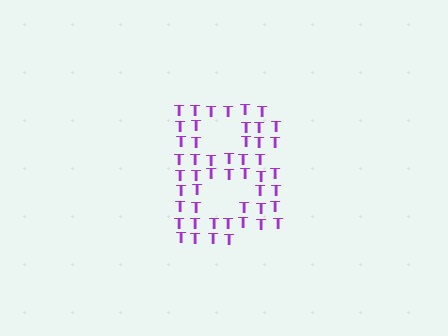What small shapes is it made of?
It is made of small letter T's.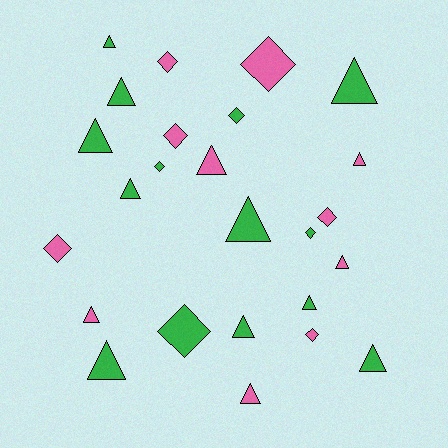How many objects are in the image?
There are 25 objects.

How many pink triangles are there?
There are 5 pink triangles.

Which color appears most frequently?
Green, with 14 objects.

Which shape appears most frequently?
Triangle, with 15 objects.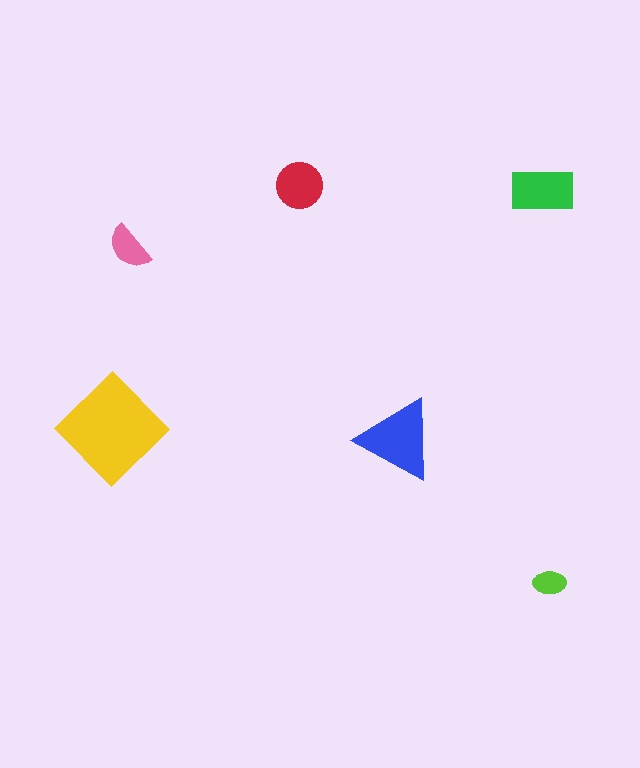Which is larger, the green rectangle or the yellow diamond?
The yellow diamond.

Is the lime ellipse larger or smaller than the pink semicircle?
Smaller.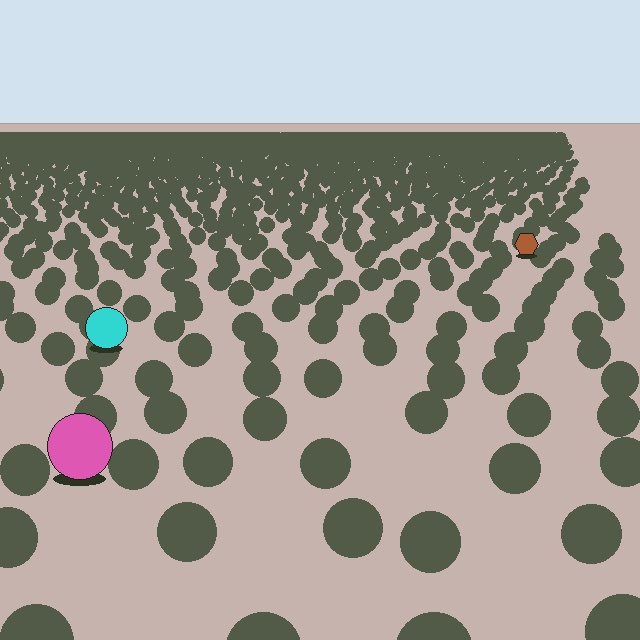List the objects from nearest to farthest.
From nearest to farthest: the pink circle, the cyan circle, the brown hexagon.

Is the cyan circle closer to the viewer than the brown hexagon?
Yes. The cyan circle is closer — you can tell from the texture gradient: the ground texture is coarser near it.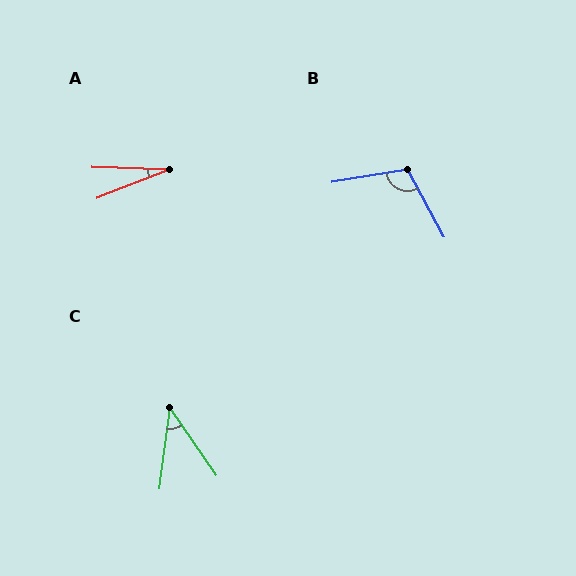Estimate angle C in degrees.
Approximately 41 degrees.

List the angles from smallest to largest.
A (23°), C (41°), B (109°).